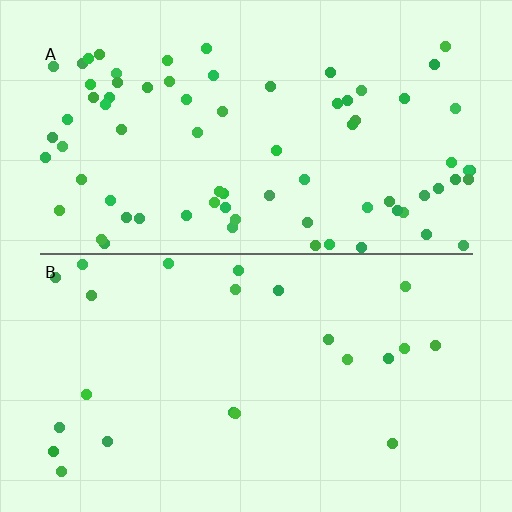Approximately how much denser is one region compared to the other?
Approximately 3.3× — region A over region B.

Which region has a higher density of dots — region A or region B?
A (the top).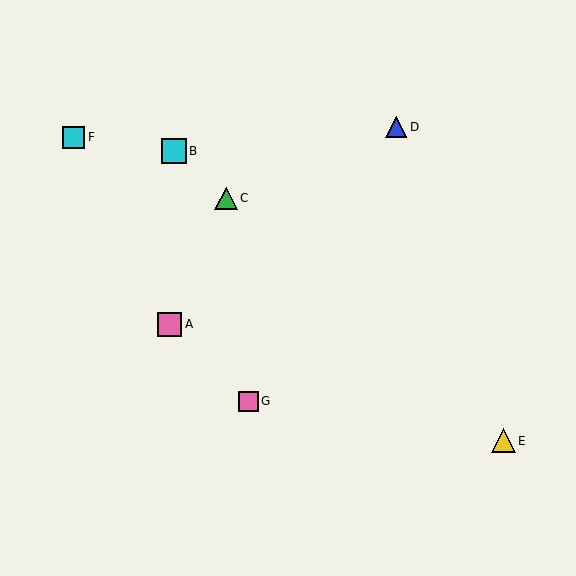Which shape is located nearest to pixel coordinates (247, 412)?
The pink square (labeled G) at (248, 401) is nearest to that location.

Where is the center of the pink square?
The center of the pink square is at (248, 401).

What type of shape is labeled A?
Shape A is a pink square.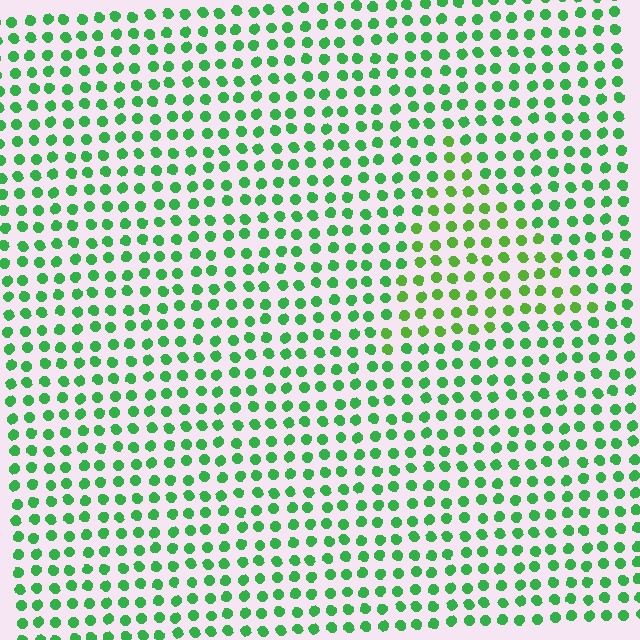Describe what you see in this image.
The image is filled with small green elements in a uniform arrangement. A triangle-shaped region is visible where the elements are tinted to a slightly different hue, forming a subtle color boundary.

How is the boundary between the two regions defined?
The boundary is defined purely by a slight shift in hue (about 26 degrees). Spacing, size, and orientation are identical on both sides.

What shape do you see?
I see a triangle.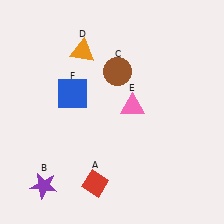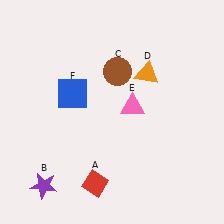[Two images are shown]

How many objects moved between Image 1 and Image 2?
1 object moved between the two images.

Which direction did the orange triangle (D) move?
The orange triangle (D) moved right.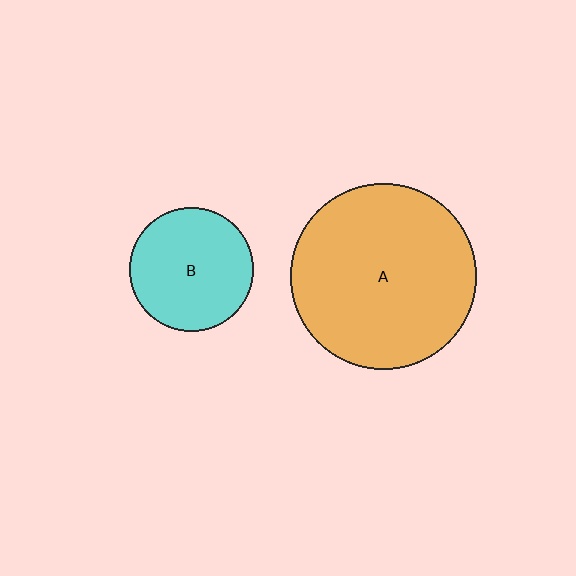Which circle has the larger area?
Circle A (orange).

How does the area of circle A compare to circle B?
Approximately 2.2 times.